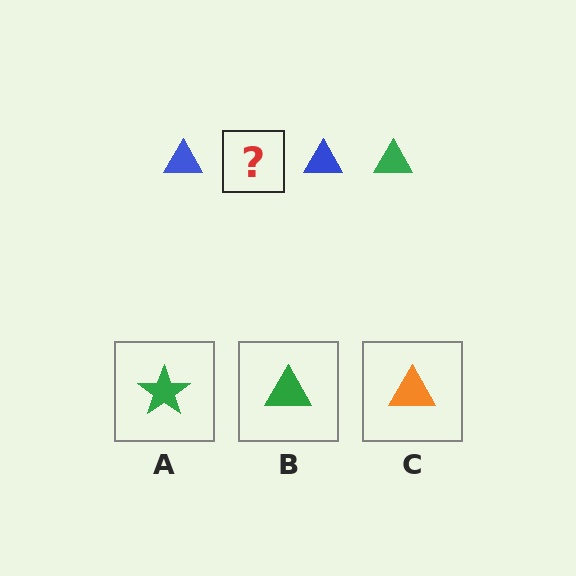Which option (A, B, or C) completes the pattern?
B.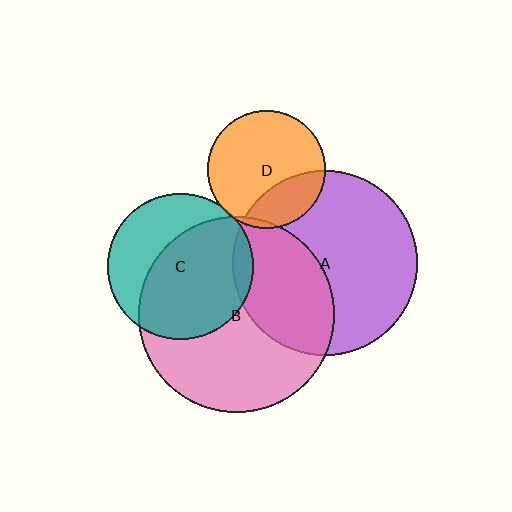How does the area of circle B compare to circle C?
Approximately 1.8 times.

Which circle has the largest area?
Circle B (pink).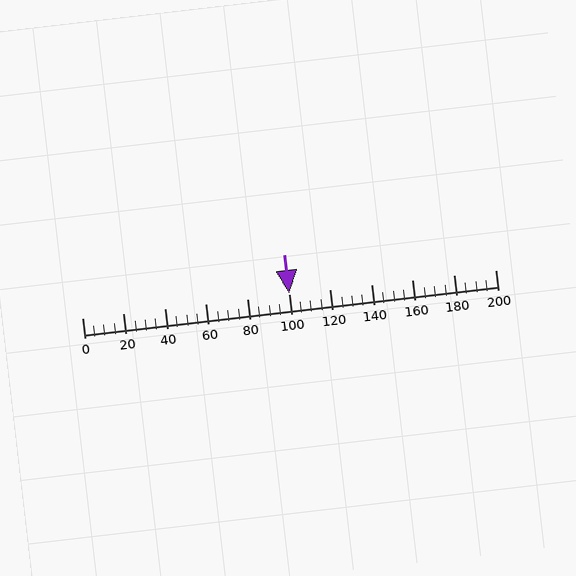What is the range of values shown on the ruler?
The ruler shows values from 0 to 200.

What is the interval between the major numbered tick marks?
The major tick marks are spaced 20 units apart.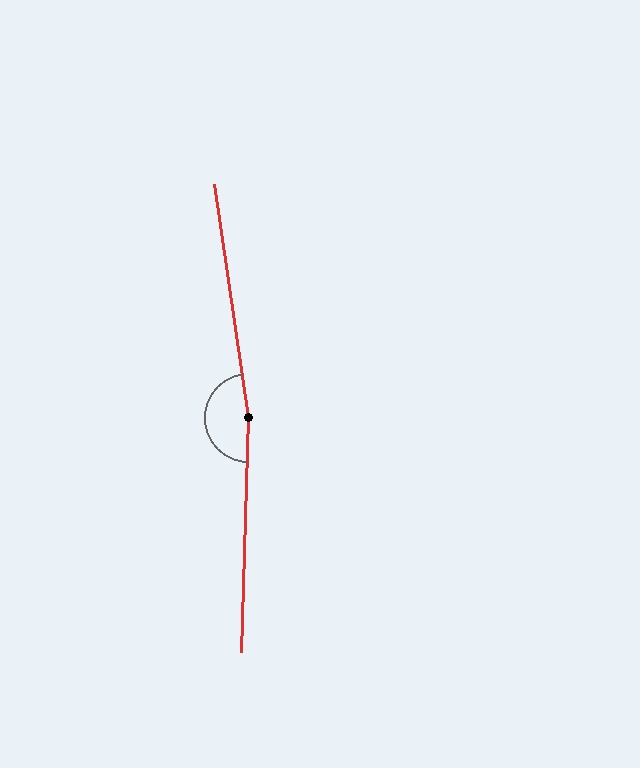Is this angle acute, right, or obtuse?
It is obtuse.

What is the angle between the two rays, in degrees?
Approximately 170 degrees.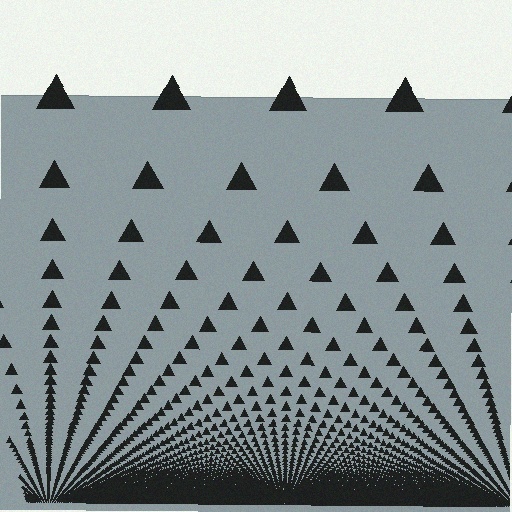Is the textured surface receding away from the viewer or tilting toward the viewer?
The surface appears to tilt toward the viewer. Texture elements get larger and sparser toward the top.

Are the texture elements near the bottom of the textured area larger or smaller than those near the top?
Smaller. The gradient is inverted — elements near the bottom are smaller and denser.